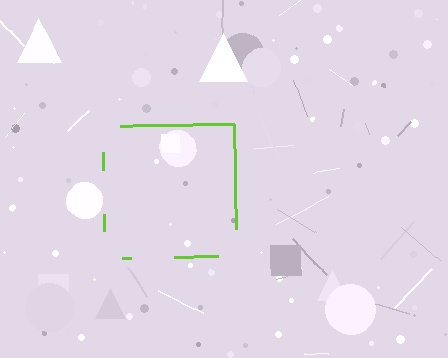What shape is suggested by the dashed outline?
The dashed outline suggests a square.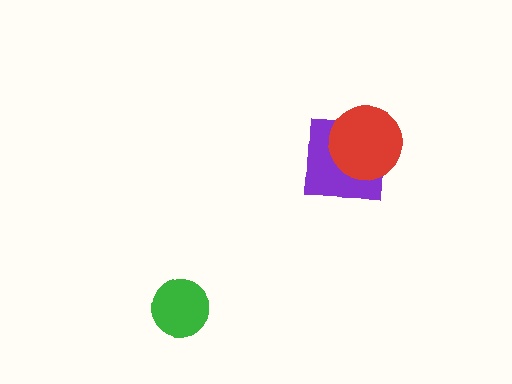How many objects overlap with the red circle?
1 object overlaps with the red circle.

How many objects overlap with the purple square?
1 object overlaps with the purple square.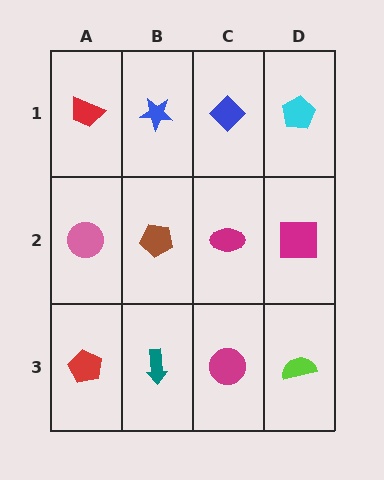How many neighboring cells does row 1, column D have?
2.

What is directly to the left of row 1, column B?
A red trapezoid.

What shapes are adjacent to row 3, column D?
A magenta square (row 2, column D), a magenta circle (row 3, column C).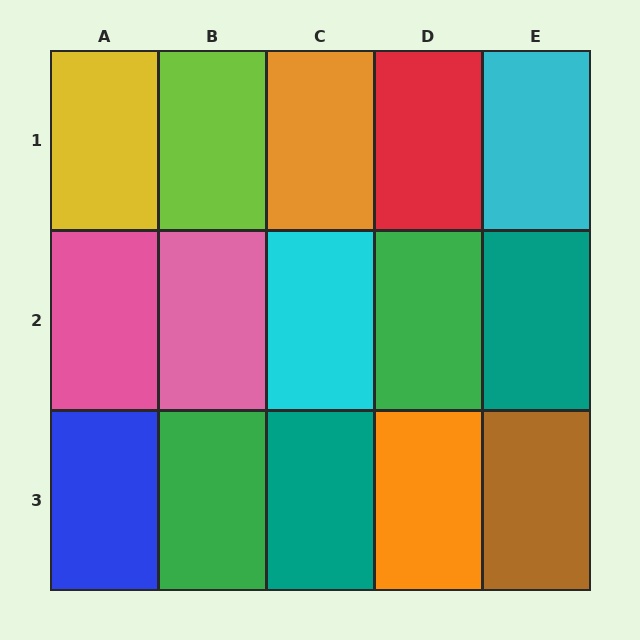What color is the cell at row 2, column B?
Pink.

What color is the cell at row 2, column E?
Teal.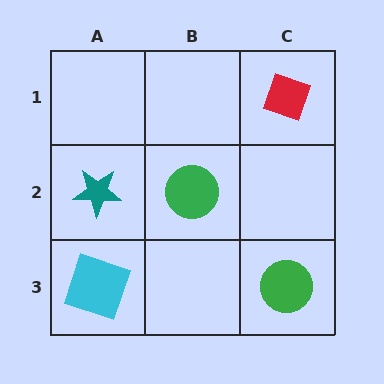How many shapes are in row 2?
2 shapes.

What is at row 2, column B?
A green circle.